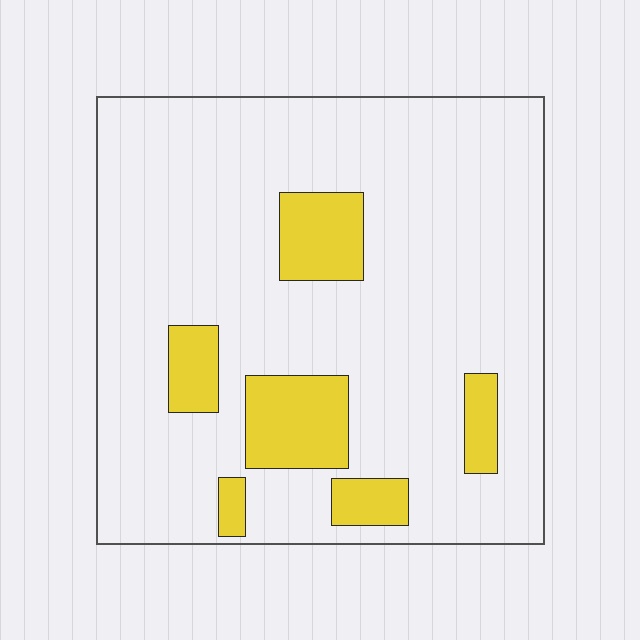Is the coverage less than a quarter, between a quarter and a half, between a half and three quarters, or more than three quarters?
Less than a quarter.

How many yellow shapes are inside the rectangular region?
6.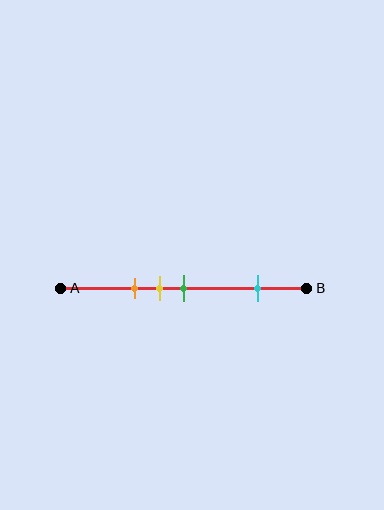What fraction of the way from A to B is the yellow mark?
The yellow mark is approximately 40% (0.4) of the way from A to B.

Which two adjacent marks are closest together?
The yellow and green marks are the closest adjacent pair.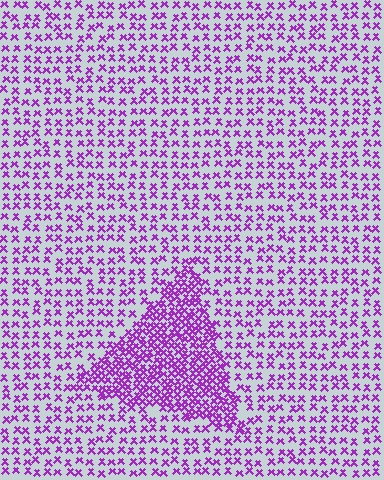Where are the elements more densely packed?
The elements are more densely packed inside the triangle boundary.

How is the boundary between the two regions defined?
The boundary is defined by a change in element density (approximately 2.3x ratio). All elements are the same color, size, and shape.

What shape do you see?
I see a triangle.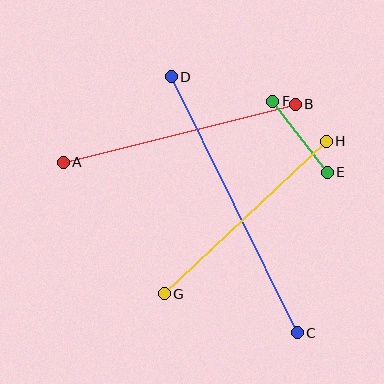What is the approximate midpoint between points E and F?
The midpoint is at approximately (300, 137) pixels.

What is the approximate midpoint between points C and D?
The midpoint is at approximately (234, 205) pixels.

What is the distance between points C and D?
The distance is approximately 285 pixels.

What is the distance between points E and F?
The distance is approximately 90 pixels.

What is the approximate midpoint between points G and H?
The midpoint is at approximately (245, 217) pixels.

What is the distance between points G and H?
The distance is approximately 223 pixels.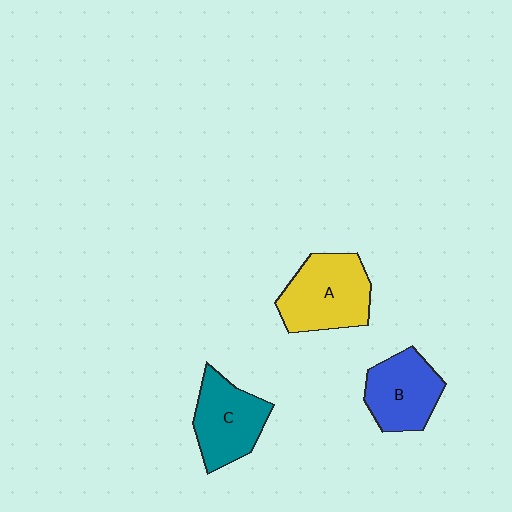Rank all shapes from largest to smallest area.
From largest to smallest: A (yellow), C (teal), B (blue).